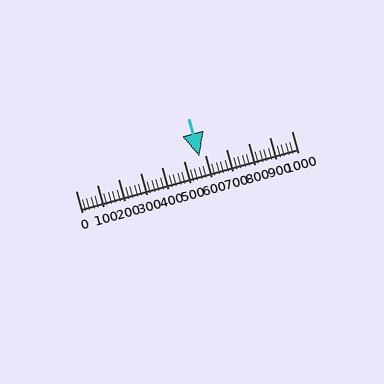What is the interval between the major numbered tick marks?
The major tick marks are spaced 100 units apart.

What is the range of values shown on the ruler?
The ruler shows values from 0 to 1000.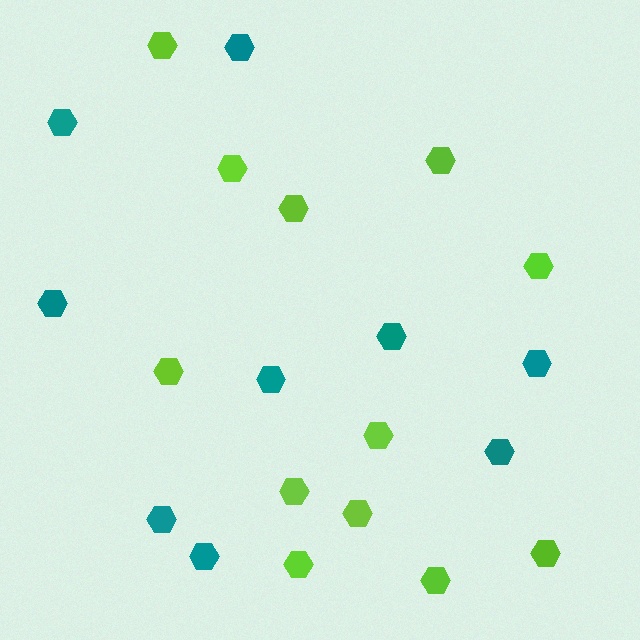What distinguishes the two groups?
There are 2 groups: one group of lime hexagons (12) and one group of teal hexagons (9).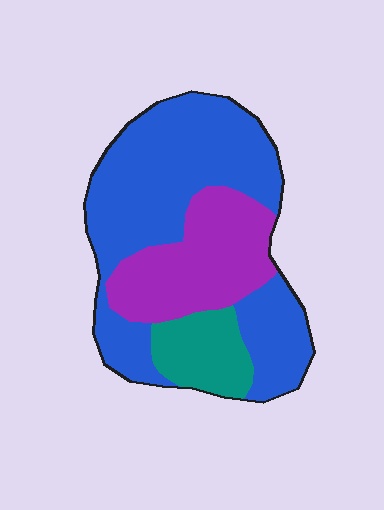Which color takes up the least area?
Teal, at roughly 15%.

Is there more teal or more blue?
Blue.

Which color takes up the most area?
Blue, at roughly 60%.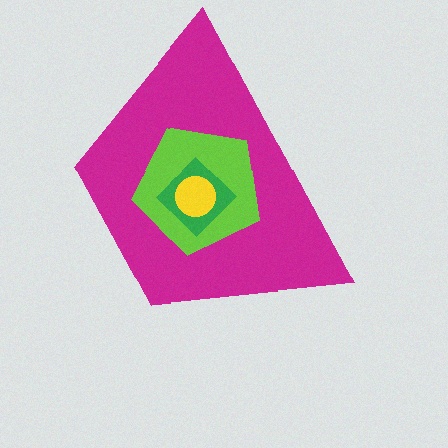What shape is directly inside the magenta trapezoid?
The lime pentagon.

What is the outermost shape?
The magenta trapezoid.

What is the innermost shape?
The yellow circle.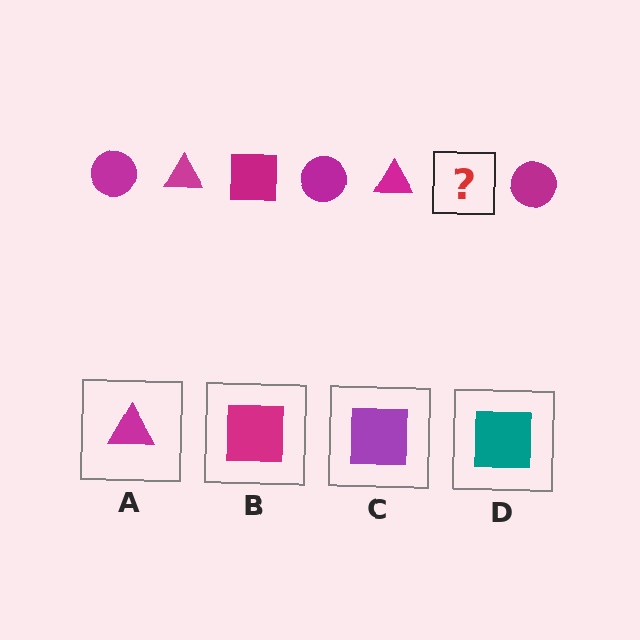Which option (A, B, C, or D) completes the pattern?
B.